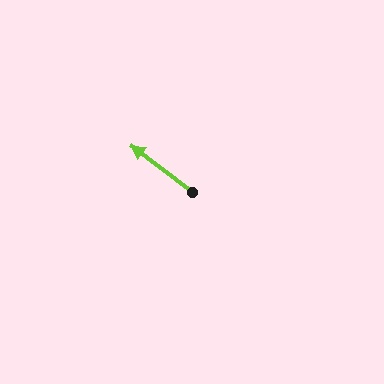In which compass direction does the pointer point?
Northwest.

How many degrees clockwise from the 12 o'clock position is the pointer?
Approximately 307 degrees.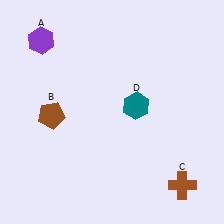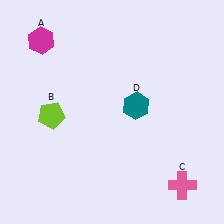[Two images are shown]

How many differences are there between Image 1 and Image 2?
There are 3 differences between the two images.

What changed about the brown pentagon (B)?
In Image 1, B is brown. In Image 2, it changed to lime.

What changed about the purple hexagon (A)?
In Image 1, A is purple. In Image 2, it changed to magenta.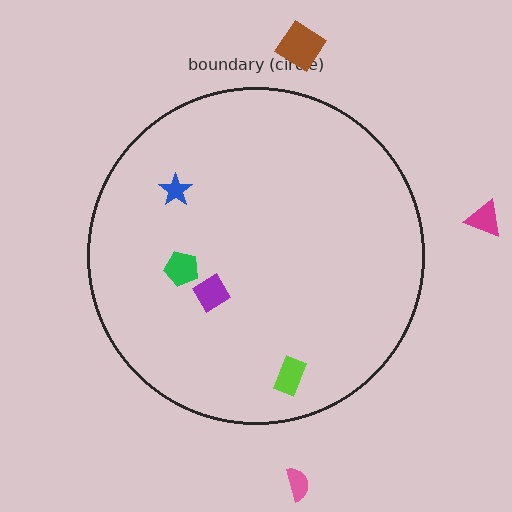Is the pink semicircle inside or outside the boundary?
Outside.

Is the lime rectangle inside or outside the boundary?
Inside.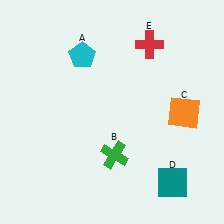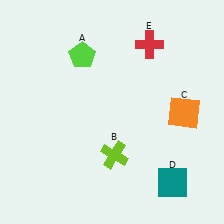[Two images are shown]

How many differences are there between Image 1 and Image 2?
There are 2 differences between the two images.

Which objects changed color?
A changed from cyan to lime. B changed from green to lime.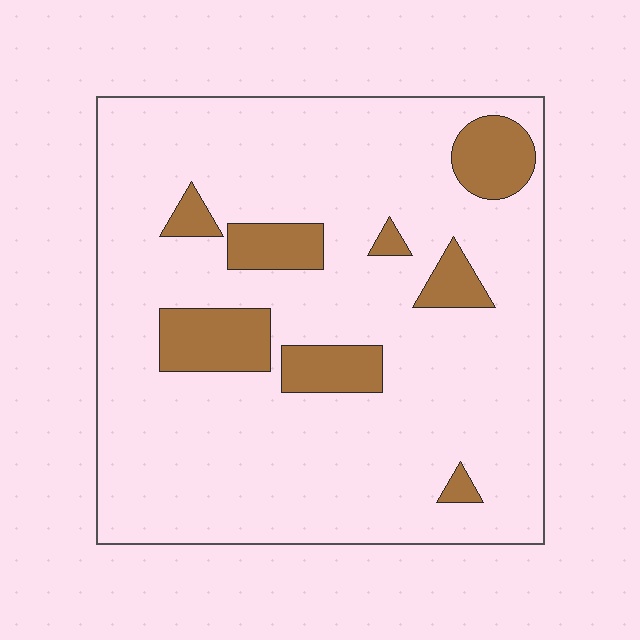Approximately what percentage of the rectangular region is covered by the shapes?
Approximately 15%.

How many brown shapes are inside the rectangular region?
8.